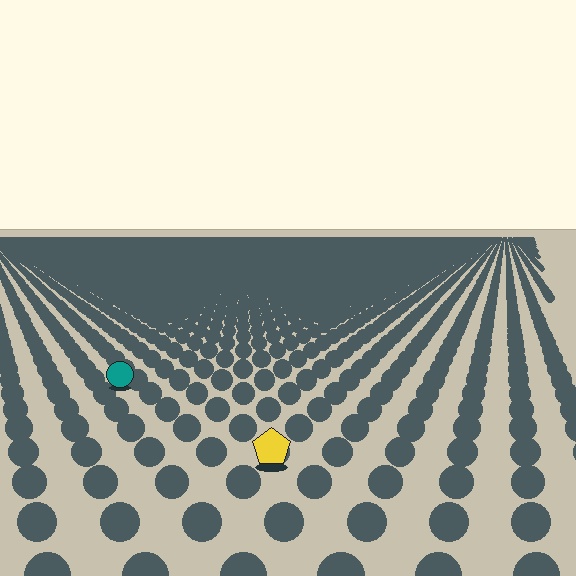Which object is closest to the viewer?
The yellow pentagon is closest. The texture marks near it are larger and more spread out.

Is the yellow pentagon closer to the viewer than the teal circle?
Yes. The yellow pentagon is closer — you can tell from the texture gradient: the ground texture is coarser near it.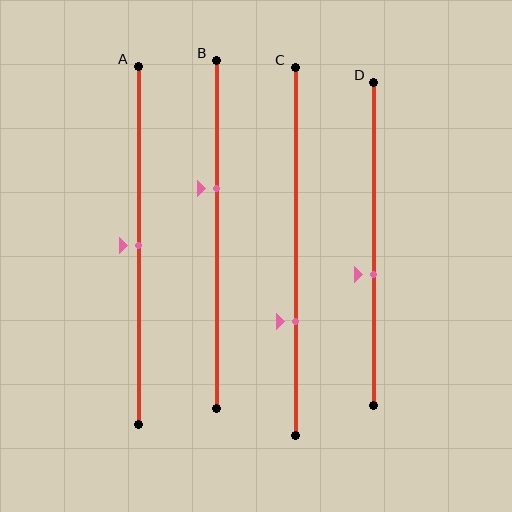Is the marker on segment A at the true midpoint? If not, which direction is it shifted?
Yes, the marker on segment A is at the true midpoint.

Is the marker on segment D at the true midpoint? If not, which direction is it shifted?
No, the marker on segment D is shifted downward by about 10% of the segment length.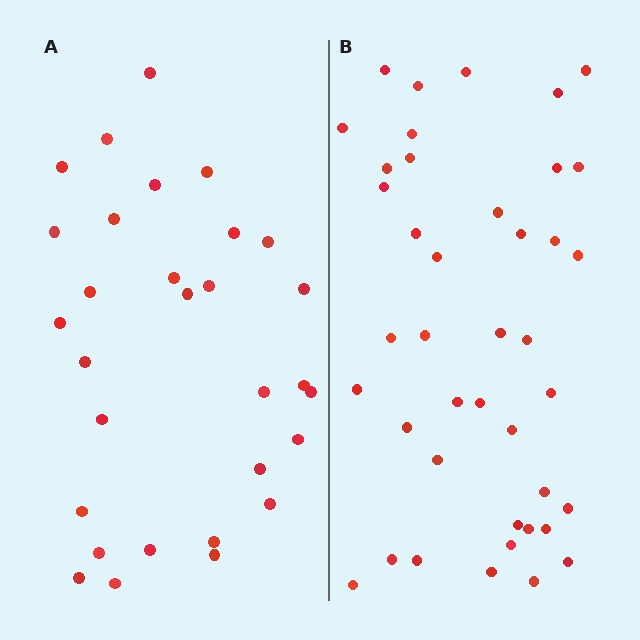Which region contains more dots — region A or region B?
Region B (the right region) has more dots.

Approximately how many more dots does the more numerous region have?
Region B has roughly 12 or so more dots than region A.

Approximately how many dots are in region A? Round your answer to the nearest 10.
About 30 dots.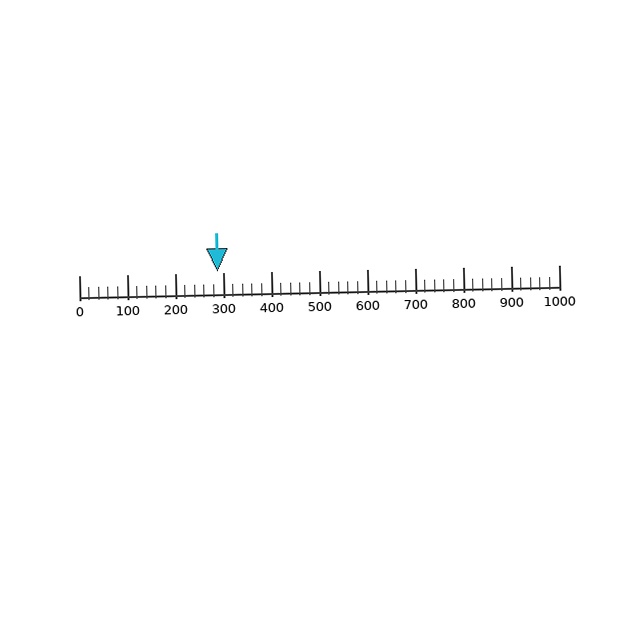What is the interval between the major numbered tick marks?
The major tick marks are spaced 100 units apart.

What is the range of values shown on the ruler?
The ruler shows values from 0 to 1000.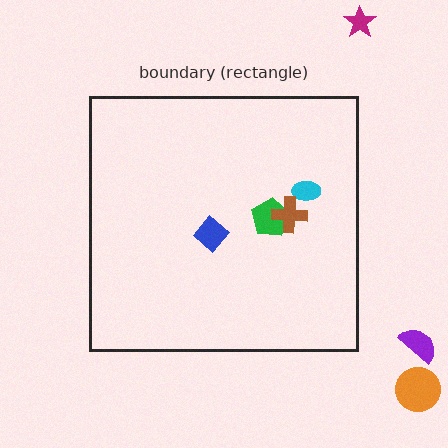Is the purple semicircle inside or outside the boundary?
Outside.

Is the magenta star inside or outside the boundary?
Outside.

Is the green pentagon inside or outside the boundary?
Inside.